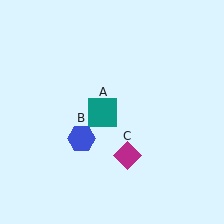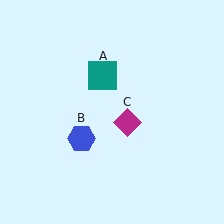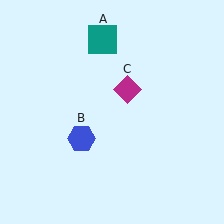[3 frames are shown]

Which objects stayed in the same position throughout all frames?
Blue hexagon (object B) remained stationary.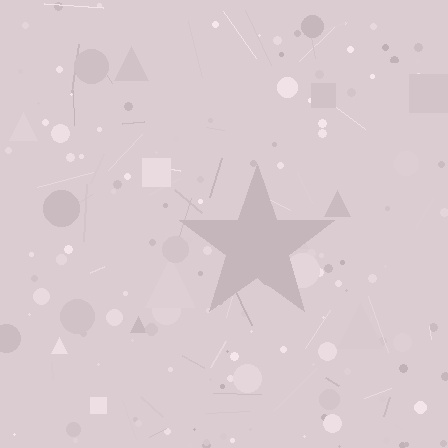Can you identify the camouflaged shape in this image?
The camouflaged shape is a star.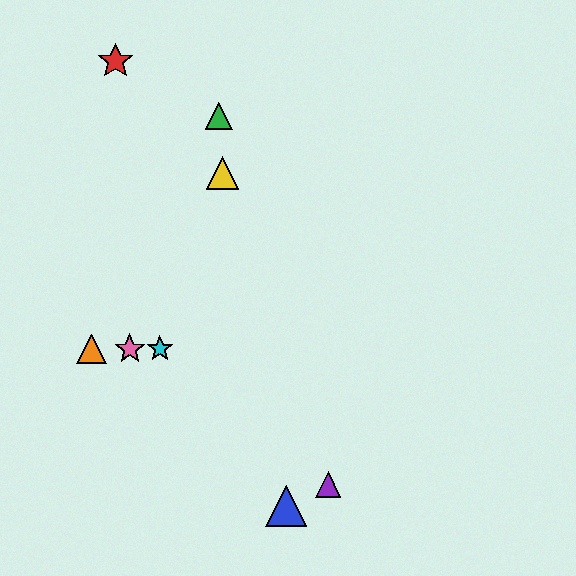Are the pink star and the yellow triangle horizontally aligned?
No, the pink star is at y≈349 and the yellow triangle is at y≈173.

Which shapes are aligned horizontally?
The orange triangle, the cyan star, the pink star are aligned horizontally.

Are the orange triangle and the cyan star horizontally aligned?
Yes, both are at y≈349.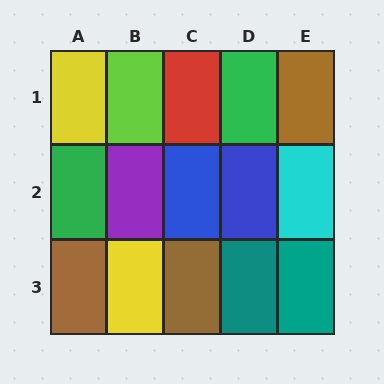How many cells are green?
2 cells are green.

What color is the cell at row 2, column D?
Blue.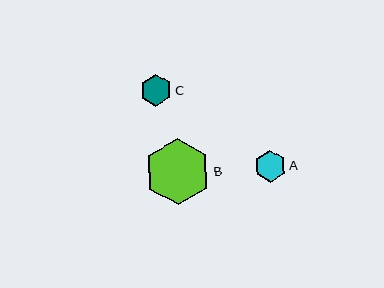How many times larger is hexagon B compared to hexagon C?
Hexagon B is approximately 2.1 times the size of hexagon C.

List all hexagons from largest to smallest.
From largest to smallest: B, A, C.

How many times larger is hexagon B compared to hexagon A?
Hexagon B is approximately 2.1 times the size of hexagon A.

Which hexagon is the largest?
Hexagon B is the largest with a size of approximately 66 pixels.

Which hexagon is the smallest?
Hexagon C is the smallest with a size of approximately 31 pixels.